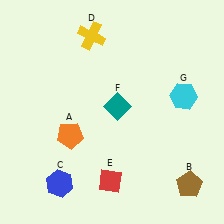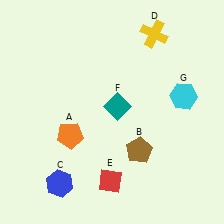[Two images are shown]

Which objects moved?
The objects that moved are: the brown pentagon (B), the yellow cross (D).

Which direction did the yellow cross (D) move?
The yellow cross (D) moved right.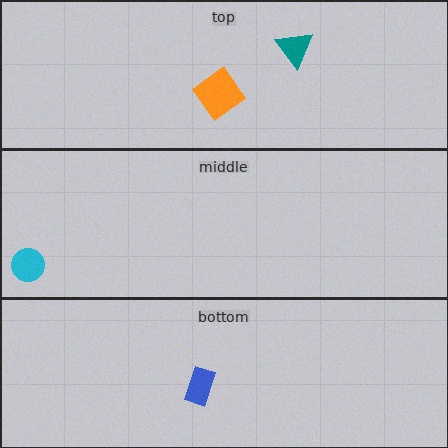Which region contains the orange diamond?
The top region.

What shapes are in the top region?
The orange diamond, the teal triangle.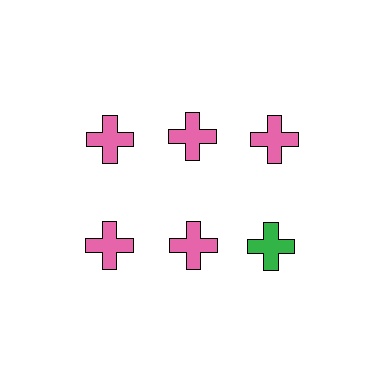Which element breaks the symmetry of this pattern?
The green cross in the second row, center column breaks the symmetry. All other shapes are pink crosses.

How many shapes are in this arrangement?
There are 6 shapes arranged in a grid pattern.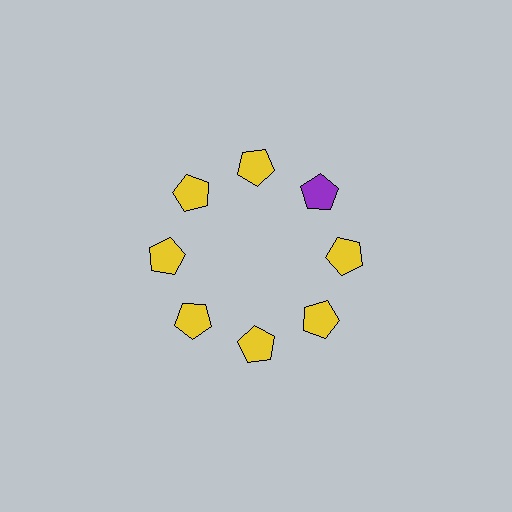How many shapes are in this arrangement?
There are 8 shapes arranged in a ring pattern.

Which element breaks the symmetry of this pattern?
The purple pentagon at roughly the 2 o'clock position breaks the symmetry. All other shapes are yellow pentagons.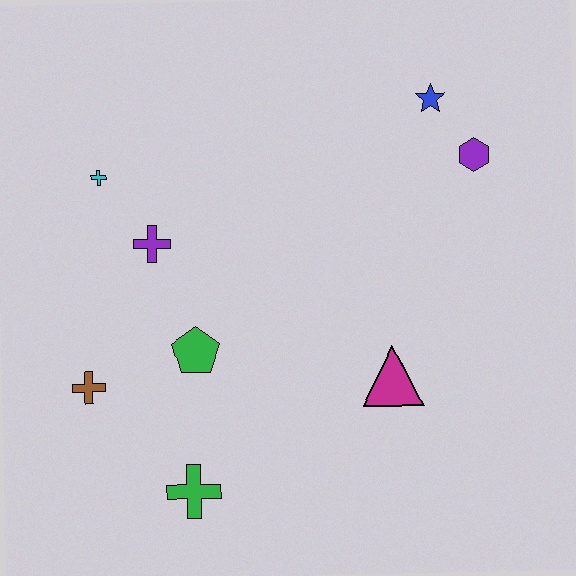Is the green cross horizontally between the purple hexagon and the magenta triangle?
No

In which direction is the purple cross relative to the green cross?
The purple cross is above the green cross.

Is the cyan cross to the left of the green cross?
Yes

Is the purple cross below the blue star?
Yes